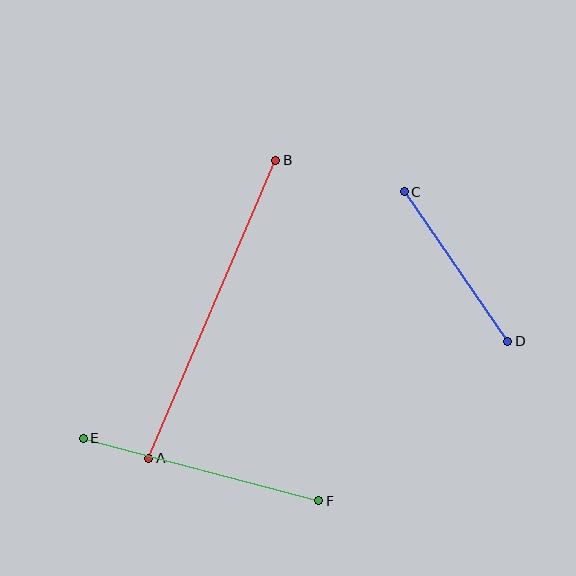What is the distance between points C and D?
The distance is approximately 182 pixels.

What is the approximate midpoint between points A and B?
The midpoint is at approximately (212, 309) pixels.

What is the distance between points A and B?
The distance is approximately 323 pixels.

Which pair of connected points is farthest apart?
Points A and B are farthest apart.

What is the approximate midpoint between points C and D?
The midpoint is at approximately (456, 267) pixels.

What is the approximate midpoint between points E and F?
The midpoint is at approximately (201, 470) pixels.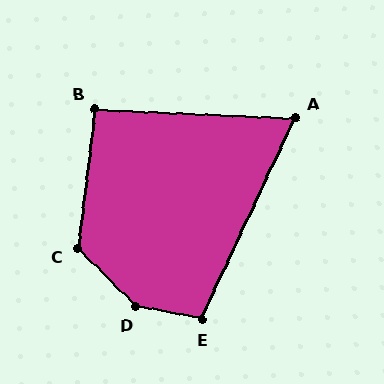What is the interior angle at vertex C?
Approximately 128 degrees (obtuse).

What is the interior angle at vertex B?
Approximately 95 degrees (approximately right).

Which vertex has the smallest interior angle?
A, at approximately 67 degrees.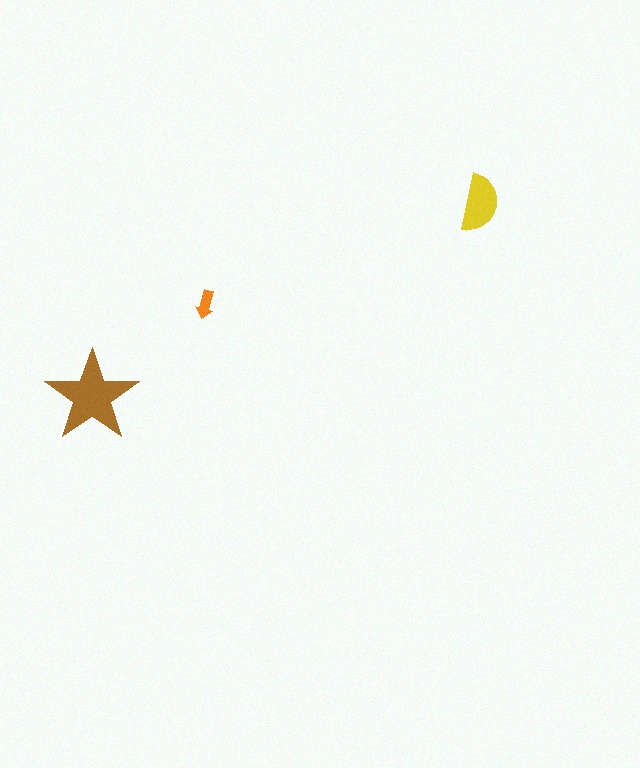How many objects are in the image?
There are 3 objects in the image.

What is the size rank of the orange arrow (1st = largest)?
3rd.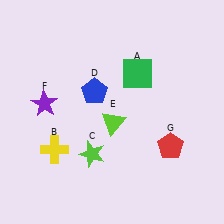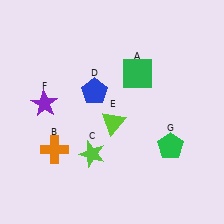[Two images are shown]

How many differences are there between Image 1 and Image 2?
There are 2 differences between the two images.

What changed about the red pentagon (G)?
In Image 1, G is red. In Image 2, it changed to green.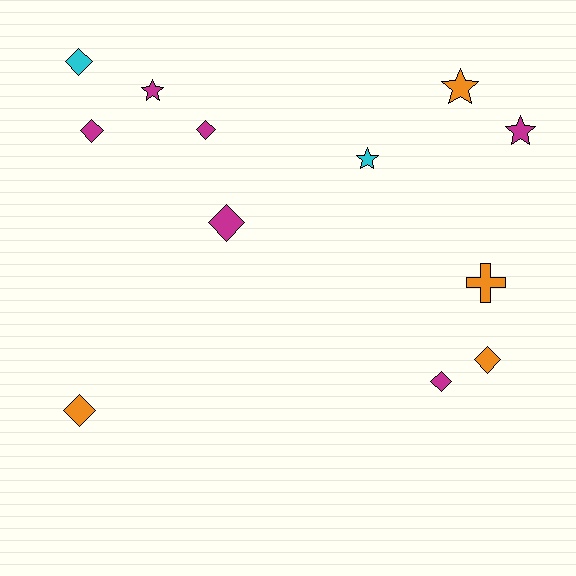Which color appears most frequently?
Magenta, with 6 objects.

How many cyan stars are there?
There is 1 cyan star.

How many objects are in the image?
There are 12 objects.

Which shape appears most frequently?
Diamond, with 7 objects.